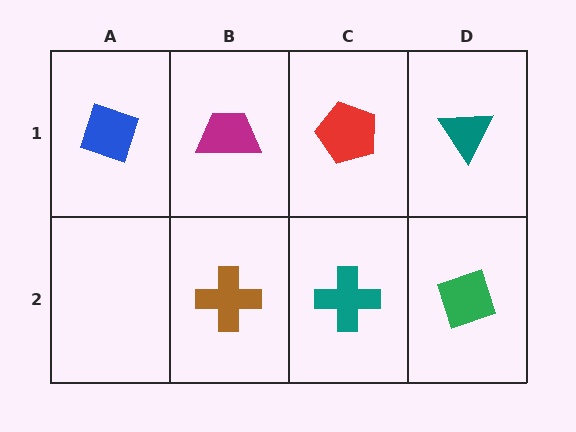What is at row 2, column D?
A green diamond.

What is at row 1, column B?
A magenta trapezoid.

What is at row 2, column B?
A brown cross.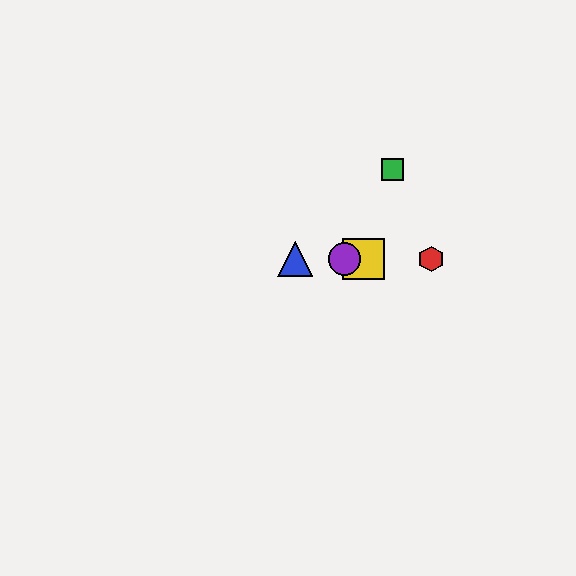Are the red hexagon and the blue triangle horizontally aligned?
Yes, both are at y≈259.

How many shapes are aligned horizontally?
4 shapes (the red hexagon, the blue triangle, the yellow square, the purple circle) are aligned horizontally.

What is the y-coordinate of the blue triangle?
The blue triangle is at y≈259.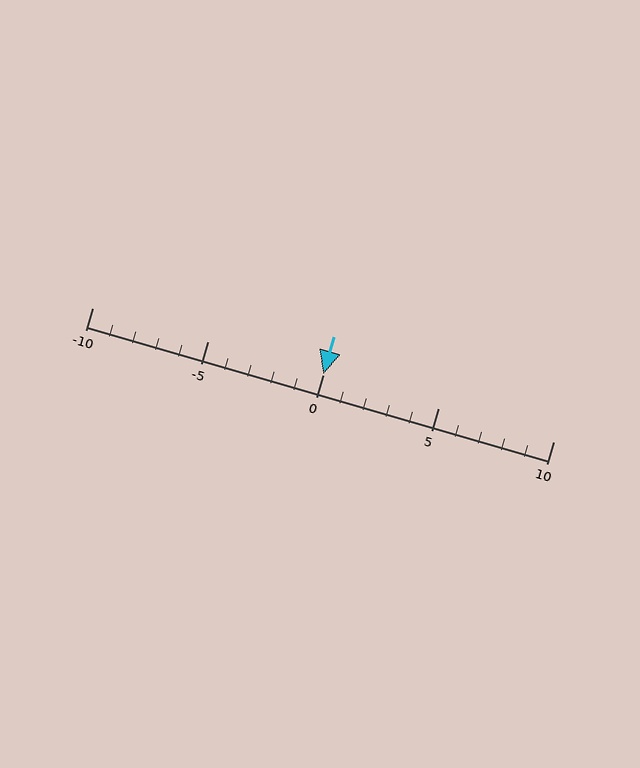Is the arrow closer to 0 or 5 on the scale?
The arrow is closer to 0.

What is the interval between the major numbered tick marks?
The major tick marks are spaced 5 units apart.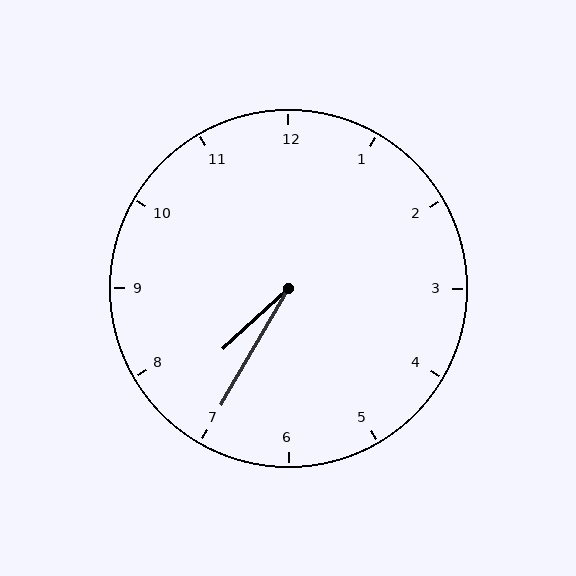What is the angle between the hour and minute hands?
Approximately 18 degrees.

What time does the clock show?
7:35.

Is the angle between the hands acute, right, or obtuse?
It is acute.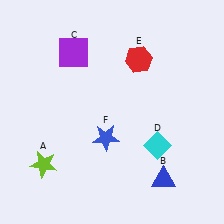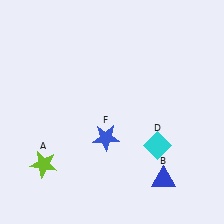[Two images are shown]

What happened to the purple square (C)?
The purple square (C) was removed in Image 2. It was in the top-left area of Image 1.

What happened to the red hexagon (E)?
The red hexagon (E) was removed in Image 2. It was in the top-right area of Image 1.